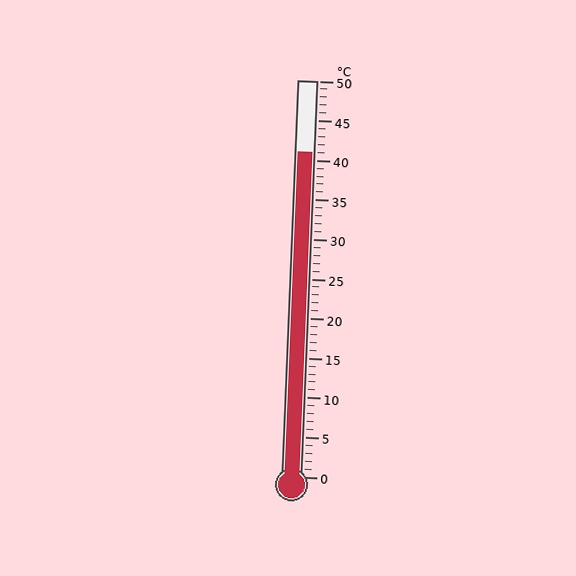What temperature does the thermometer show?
The thermometer shows approximately 41°C.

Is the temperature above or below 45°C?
The temperature is below 45°C.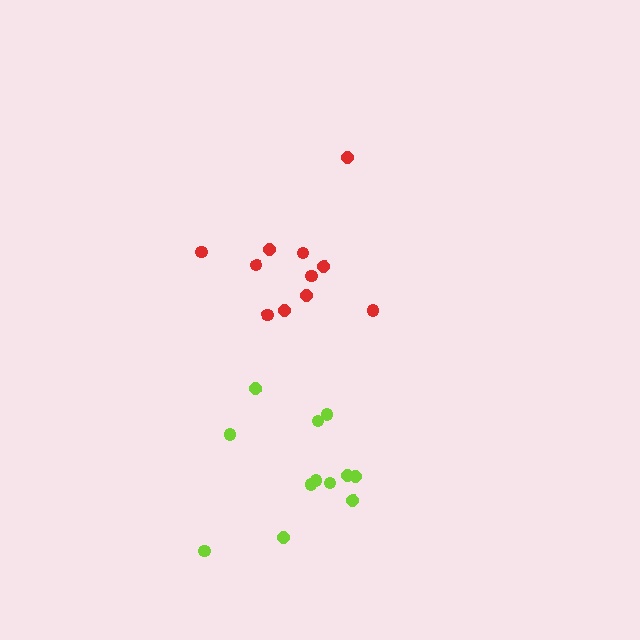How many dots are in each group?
Group 1: 11 dots, Group 2: 12 dots (23 total).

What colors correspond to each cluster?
The clusters are colored: red, lime.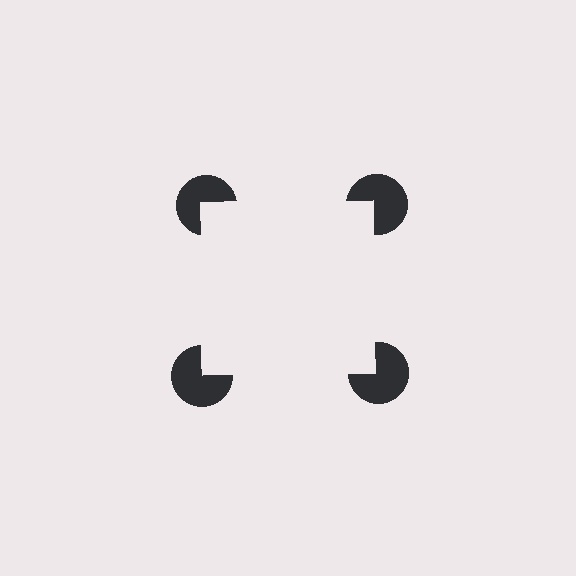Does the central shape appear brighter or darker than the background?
It typically appears slightly brighter than the background, even though no actual brightness change is drawn.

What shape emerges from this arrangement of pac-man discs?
An illusory square — its edges are inferred from the aligned wedge cuts in the pac-man discs, not physically drawn.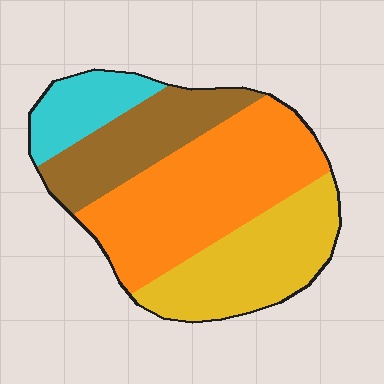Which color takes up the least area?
Cyan, at roughly 10%.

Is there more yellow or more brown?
Yellow.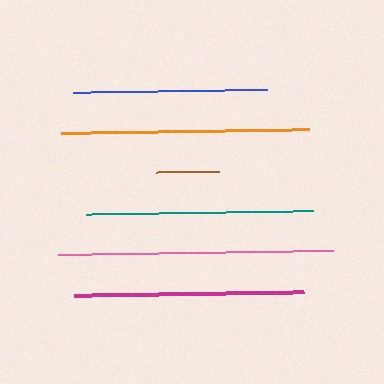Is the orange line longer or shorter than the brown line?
The orange line is longer than the brown line.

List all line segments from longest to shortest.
From longest to shortest: pink, orange, magenta, teal, blue, brown.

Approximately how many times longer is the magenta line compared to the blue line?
The magenta line is approximately 1.2 times the length of the blue line.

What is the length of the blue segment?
The blue segment is approximately 195 pixels long.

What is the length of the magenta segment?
The magenta segment is approximately 230 pixels long.